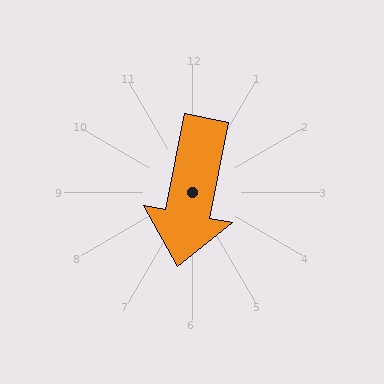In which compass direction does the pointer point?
South.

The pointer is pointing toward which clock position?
Roughly 6 o'clock.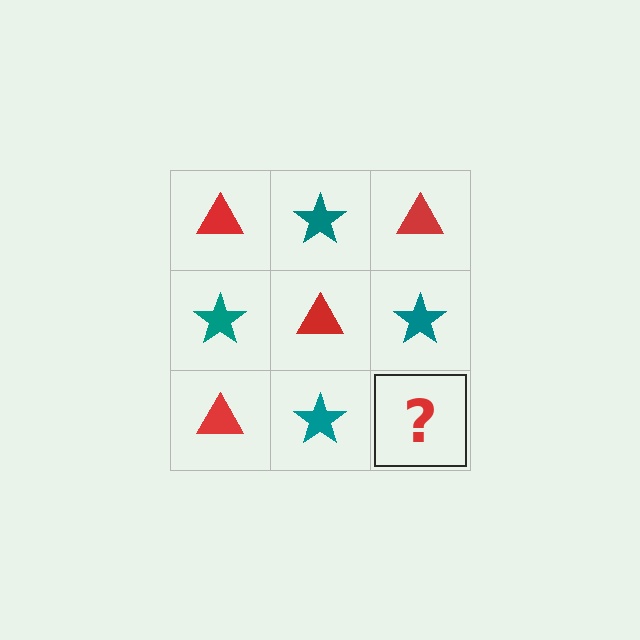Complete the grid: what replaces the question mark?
The question mark should be replaced with a red triangle.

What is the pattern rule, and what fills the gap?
The rule is that it alternates red triangle and teal star in a checkerboard pattern. The gap should be filled with a red triangle.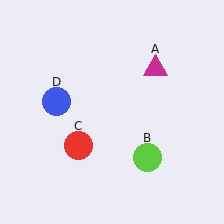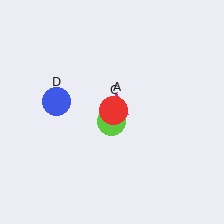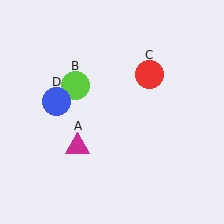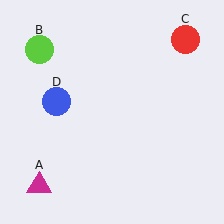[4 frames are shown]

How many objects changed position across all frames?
3 objects changed position: magenta triangle (object A), lime circle (object B), red circle (object C).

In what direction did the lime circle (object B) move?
The lime circle (object B) moved up and to the left.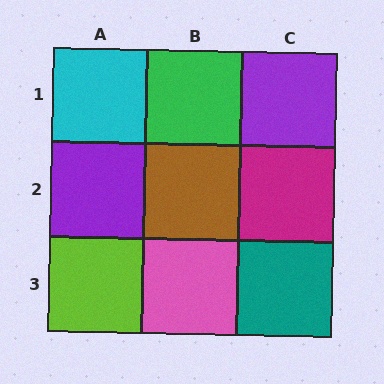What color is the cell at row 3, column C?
Teal.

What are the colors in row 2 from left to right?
Purple, brown, magenta.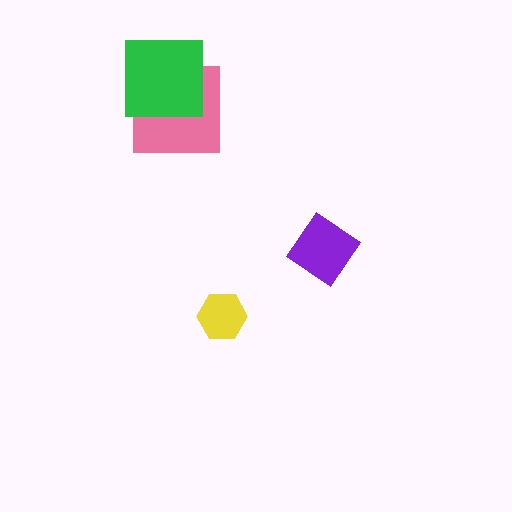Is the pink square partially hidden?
Yes, it is partially covered by another shape.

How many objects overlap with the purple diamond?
0 objects overlap with the purple diamond.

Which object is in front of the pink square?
The green square is in front of the pink square.